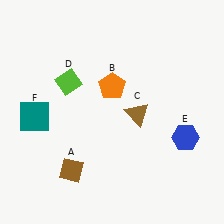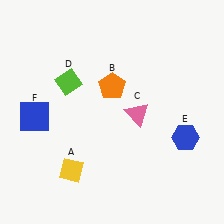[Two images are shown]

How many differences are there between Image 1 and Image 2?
There are 3 differences between the two images.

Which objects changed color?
A changed from brown to yellow. C changed from brown to pink. F changed from teal to blue.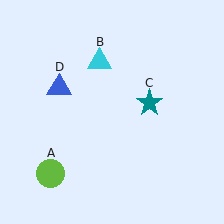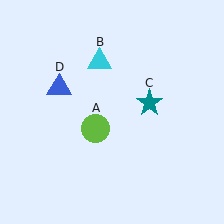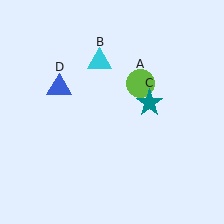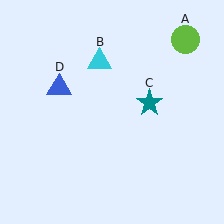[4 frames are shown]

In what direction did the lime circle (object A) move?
The lime circle (object A) moved up and to the right.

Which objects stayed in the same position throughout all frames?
Cyan triangle (object B) and teal star (object C) and blue triangle (object D) remained stationary.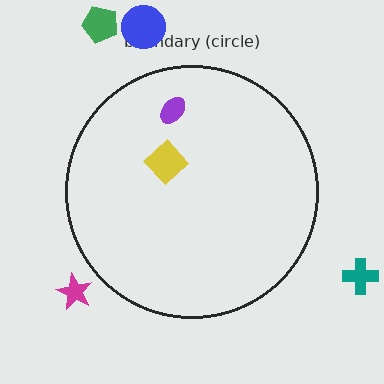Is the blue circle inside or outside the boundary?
Outside.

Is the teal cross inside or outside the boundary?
Outside.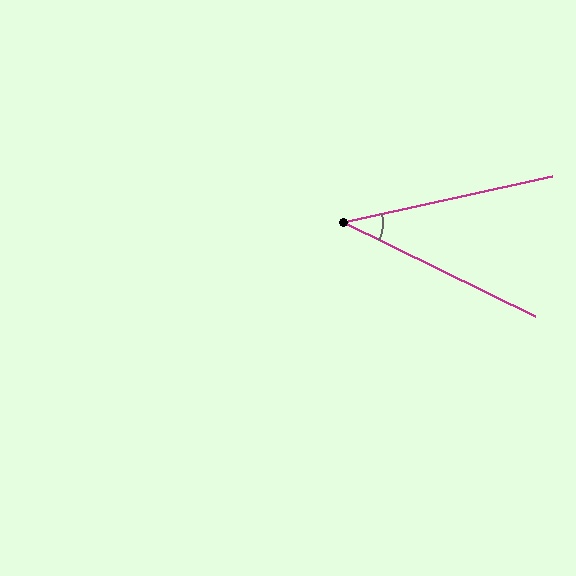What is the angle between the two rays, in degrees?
Approximately 39 degrees.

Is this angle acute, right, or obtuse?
It is acute.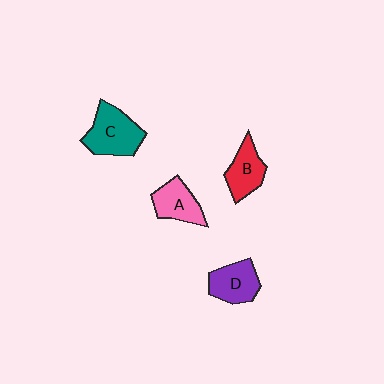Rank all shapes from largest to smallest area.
From largest to smallest: C (teal), D (purple), B (red), A (pink).